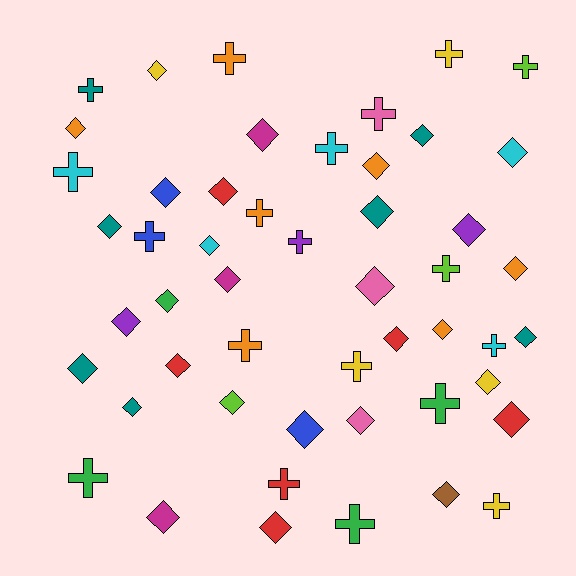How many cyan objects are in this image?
There are 5 cyan objects.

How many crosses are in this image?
There are 19 crosses.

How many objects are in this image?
There are 50 objects.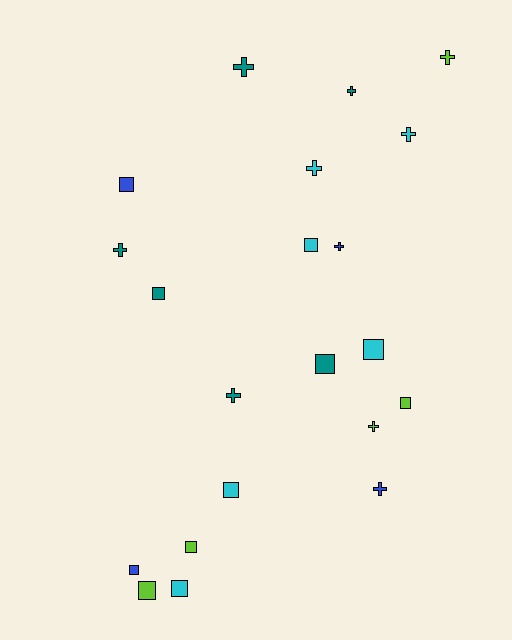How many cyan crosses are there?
There are 2 cyan crosses.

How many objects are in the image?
There are 21 objects.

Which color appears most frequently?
Teal, with 6 objects.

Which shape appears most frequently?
Square, with 11 objects.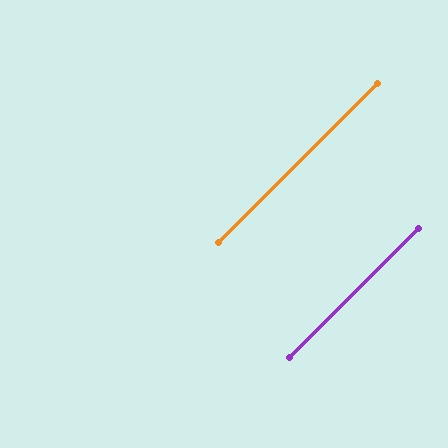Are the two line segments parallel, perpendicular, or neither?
Parallel — their directions differ by only 0.1°.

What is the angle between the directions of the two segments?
Approximately 0 degrees.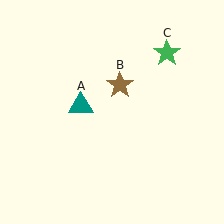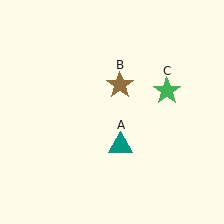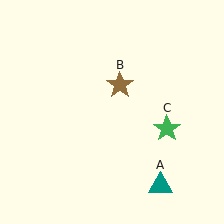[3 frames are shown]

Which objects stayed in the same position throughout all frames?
Brown star (object B) remained stationary.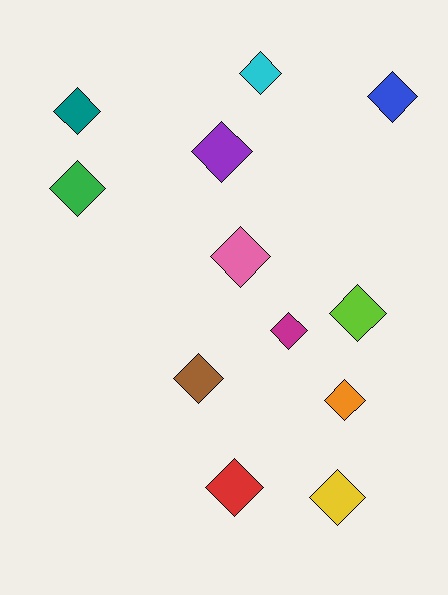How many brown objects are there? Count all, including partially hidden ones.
There is 1 brown object.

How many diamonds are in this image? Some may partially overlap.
There are 12 diamonds.